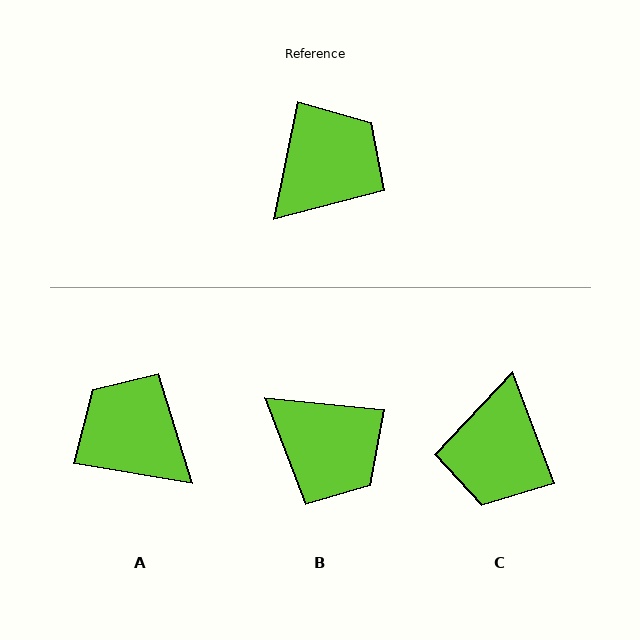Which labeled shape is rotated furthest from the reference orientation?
C, about 148 degrees away.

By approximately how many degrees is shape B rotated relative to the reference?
Approximately 84 degrees clockwise.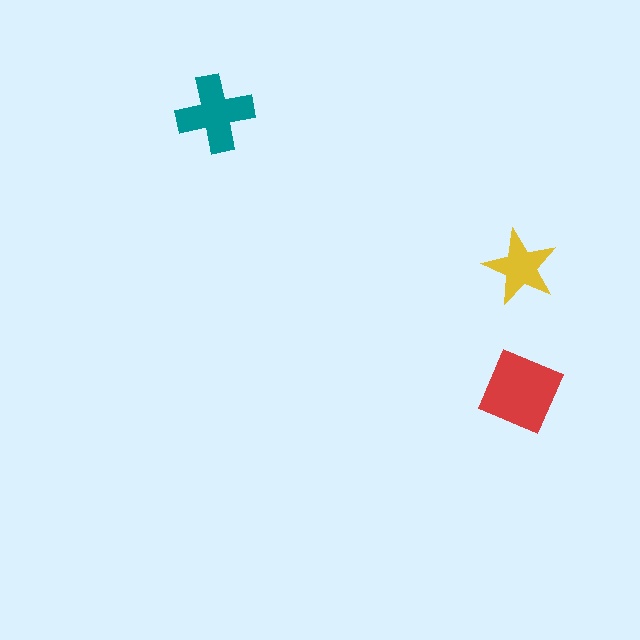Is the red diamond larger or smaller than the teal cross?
Larger.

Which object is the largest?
The red diamond.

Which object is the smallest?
The yellow star.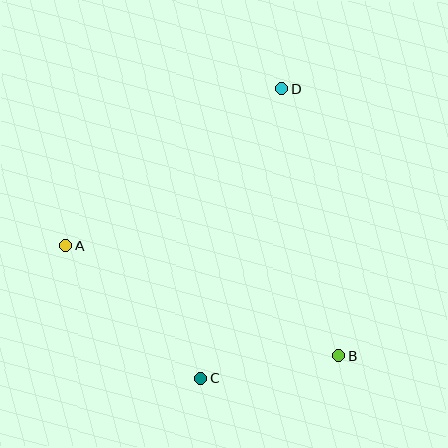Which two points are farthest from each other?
Points C and D are farthest from each other.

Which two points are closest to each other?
Points B and C are closest to each other.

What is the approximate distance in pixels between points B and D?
The distance between B and D is approximately 273 pixels.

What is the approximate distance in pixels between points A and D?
The distance between A and D is approximately 268 pixels.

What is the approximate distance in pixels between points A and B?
The distance between A and B is approximately 295 pixels.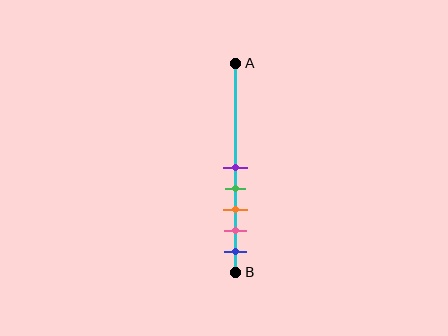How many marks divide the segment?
There are 5 marks dividing the segment.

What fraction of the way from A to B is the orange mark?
The orange mark is approximately 70% (0.7) of the way from A to B.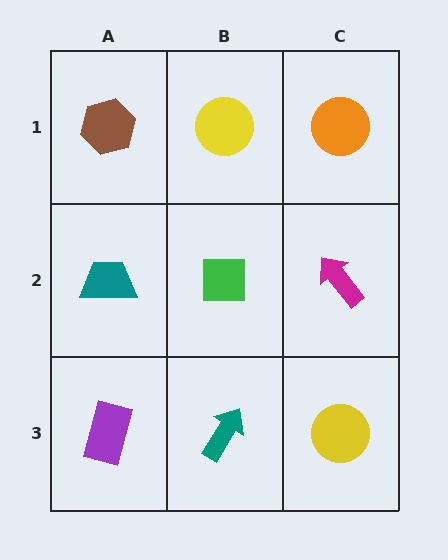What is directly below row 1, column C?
A magenta arrow.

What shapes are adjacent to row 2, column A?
A brown hexagon (row 1, column A), a purple rectangle (row 3, column A), a green square (row 2, column B).